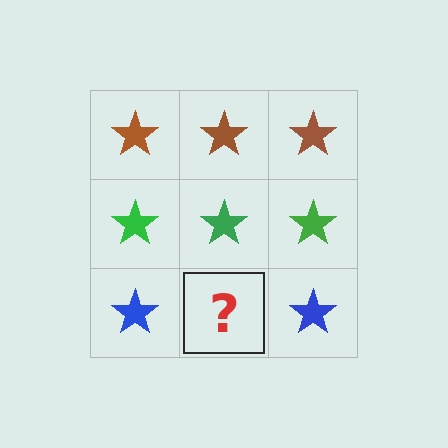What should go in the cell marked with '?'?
The missing cell should contain a blue star.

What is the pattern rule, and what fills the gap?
The rule is that each row has a consistent color. The gap should be filled with a blue star.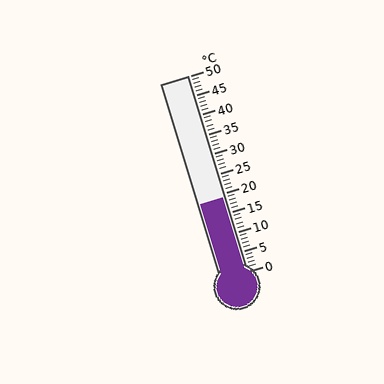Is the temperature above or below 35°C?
The temperature is below 35°C.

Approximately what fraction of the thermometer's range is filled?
The thermometer is filled to approximately 40% of its range.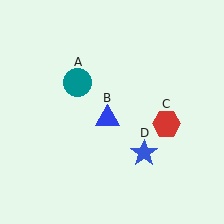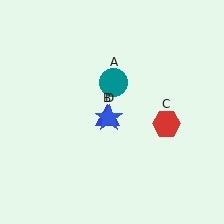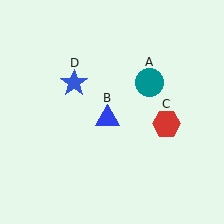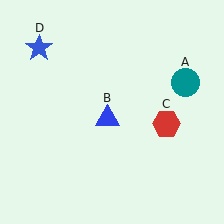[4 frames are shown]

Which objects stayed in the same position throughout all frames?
Blue triangle (object B) and red hexagon (object C) remained stationary.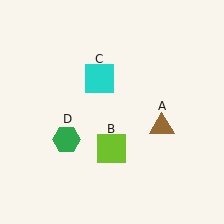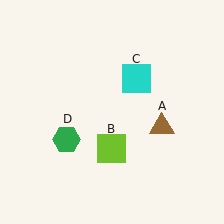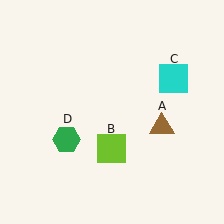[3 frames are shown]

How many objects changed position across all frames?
1 object changed position: cyan square (object C).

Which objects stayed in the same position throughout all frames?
Brown triangle (object A) and lime square (object B) and green hexagon (object D) remained stationary.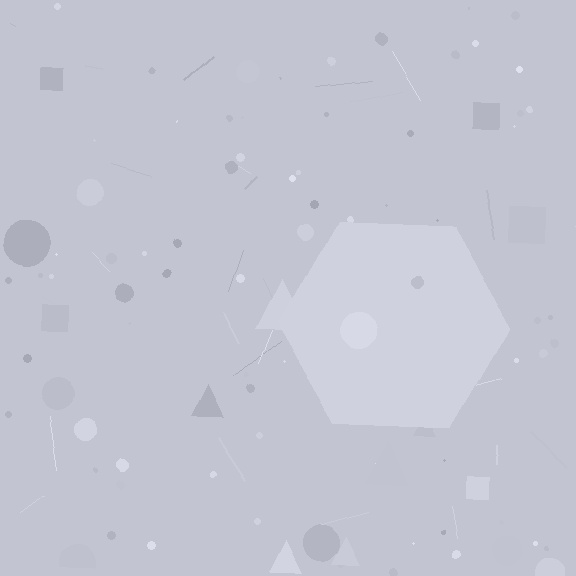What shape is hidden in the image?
A hexagon is hidden in the image.